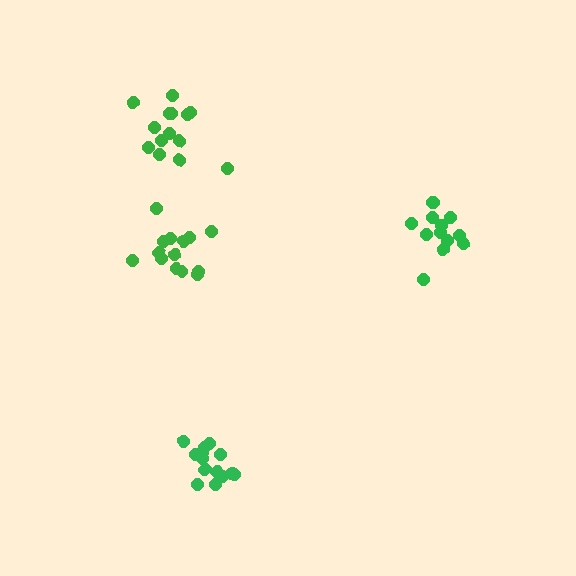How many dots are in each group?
Group 1: 15 dots, Group 2: 14 dots, Group 3: 12 dots, Group 4: 14 dots (55 total).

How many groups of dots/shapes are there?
There are 4 groups.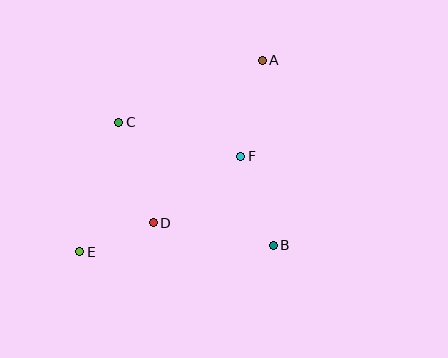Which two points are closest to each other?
Points D and E are closest to each other.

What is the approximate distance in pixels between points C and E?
The distance between C and E is approximately 135 pixels.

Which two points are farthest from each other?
Points A and E are farthest from each other.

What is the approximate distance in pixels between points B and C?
The distance between B and C is approximately 198 pixels.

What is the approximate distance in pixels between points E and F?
The distance between E and F is approximately 187 pixels.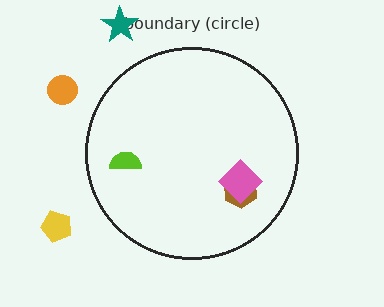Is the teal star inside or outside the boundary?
Outside.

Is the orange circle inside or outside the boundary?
Outside.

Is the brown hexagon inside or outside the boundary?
Inside.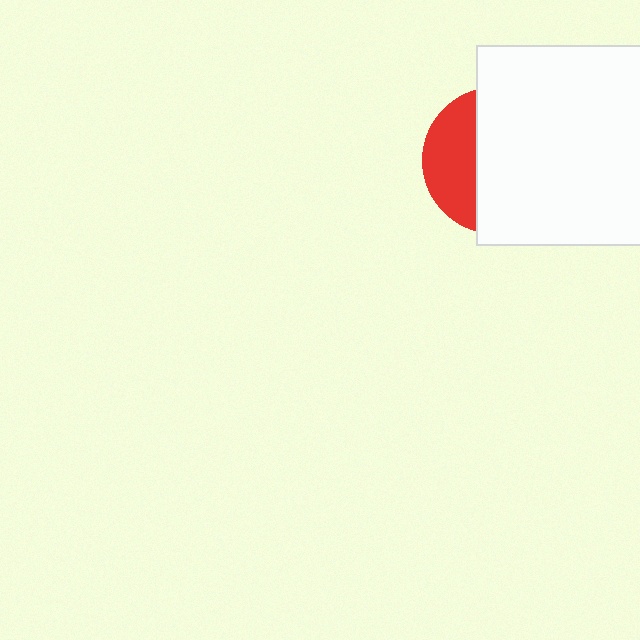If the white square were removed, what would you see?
You would see the complete red circle.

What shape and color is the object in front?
The object in front is a white square.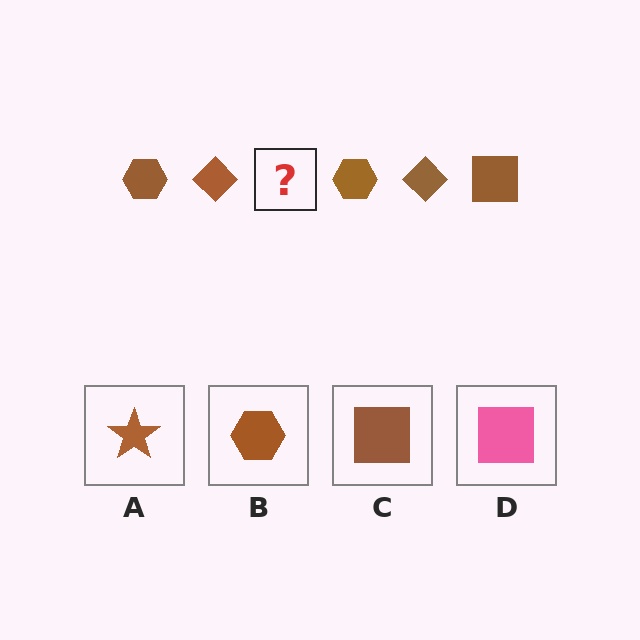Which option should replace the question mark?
Option C.